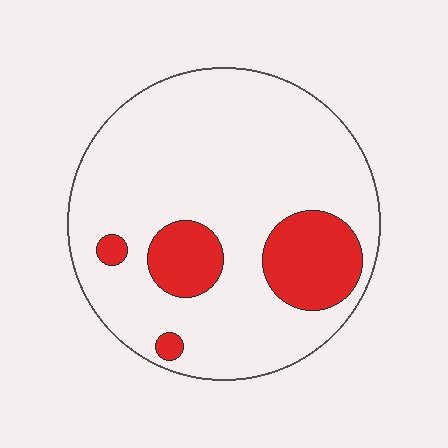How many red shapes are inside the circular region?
4.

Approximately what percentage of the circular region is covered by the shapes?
Approximately 20%.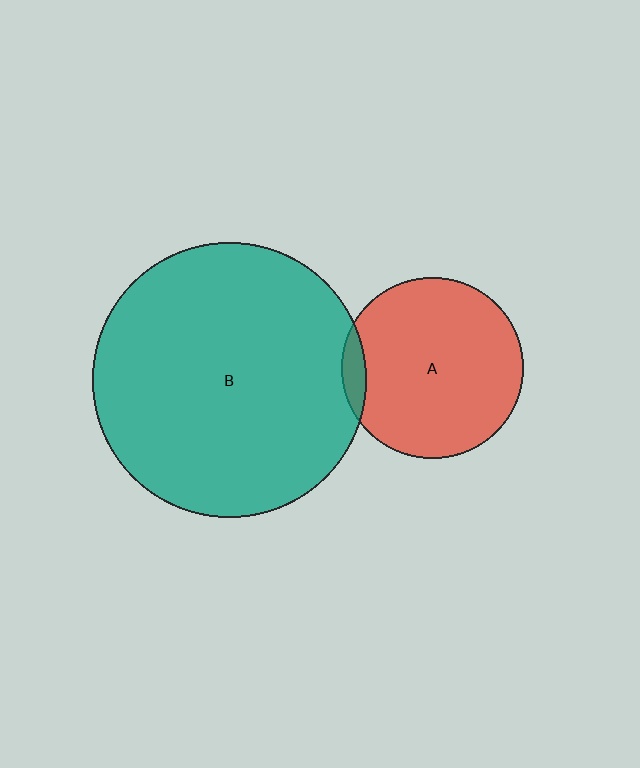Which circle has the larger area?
Circle B (teal).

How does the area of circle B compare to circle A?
Approximately 2.3 times.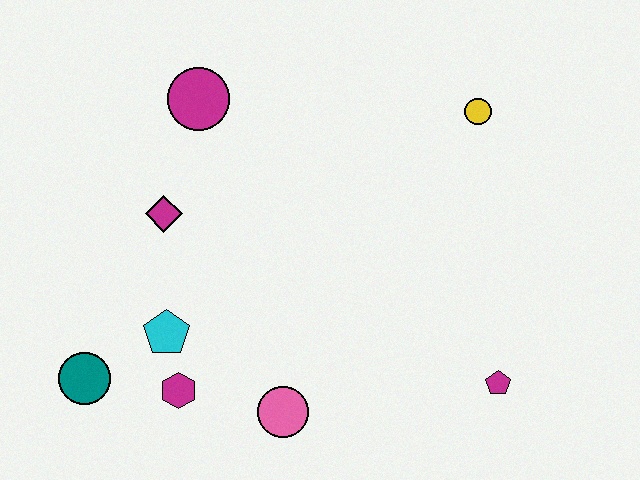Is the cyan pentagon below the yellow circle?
Yes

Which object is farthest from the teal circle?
The yellow circle is farthest from the teal circle.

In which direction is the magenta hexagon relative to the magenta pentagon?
The magenta hexagon is to the left of the magenta pentagon.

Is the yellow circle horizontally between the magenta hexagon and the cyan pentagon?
No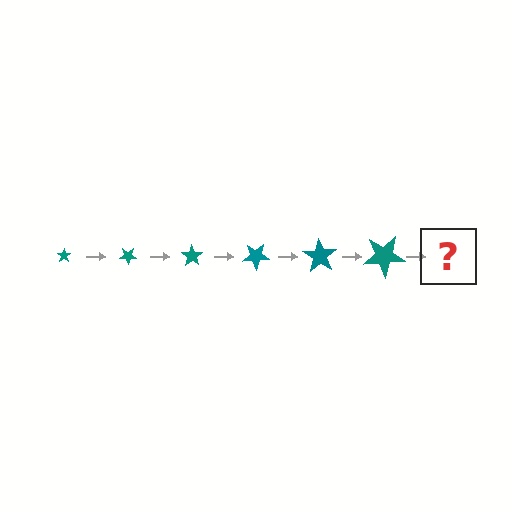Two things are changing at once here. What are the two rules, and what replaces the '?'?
The two rules are that the star grows larger each step and it rotates 35 degrees each step. The '?' should be a star, larger than the previous one and rotated 210 degrees from the start.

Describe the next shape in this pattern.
It should be a star, larger than the previous one and rotated 210 degrees from the start.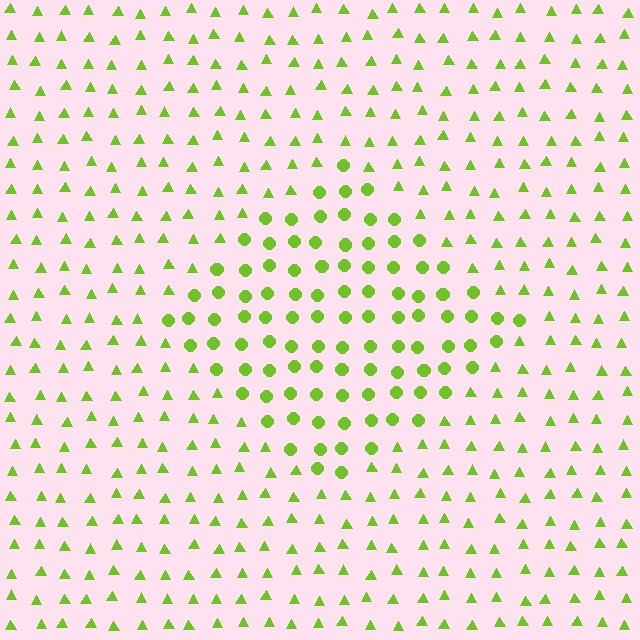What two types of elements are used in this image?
The image uses circles inside the diamond region and triangles outside it.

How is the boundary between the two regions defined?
The boundary is defined by a change in element shape: circles inside vs. triangles outside. All elements share the same color and spacing.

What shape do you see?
I see a diamond.